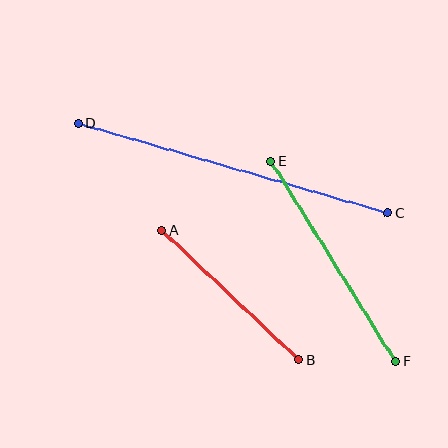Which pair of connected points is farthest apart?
Points C and D are farthest apart.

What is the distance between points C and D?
The distance is approximately 322 pixels.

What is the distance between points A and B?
The distance is approximately 188 pixels.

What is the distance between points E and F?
The distance is approximately 235 pixels.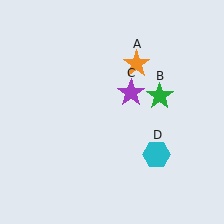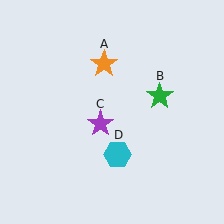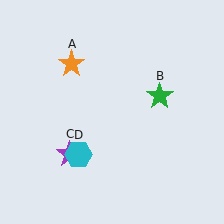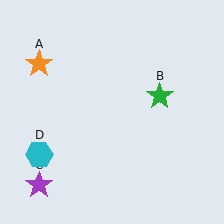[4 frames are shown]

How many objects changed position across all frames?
3 objects changed position: orange star (object A), purple star (object C), cyan hexagon (object D).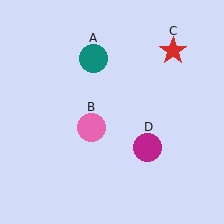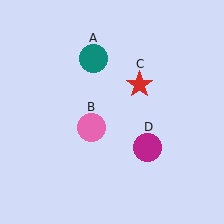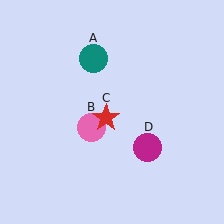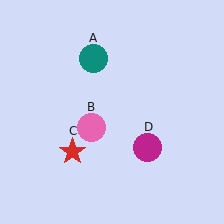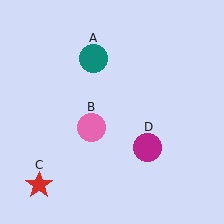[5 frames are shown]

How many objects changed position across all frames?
1 object changed position: red star (object C).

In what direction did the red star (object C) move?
The red star (object C) moved down and to the left.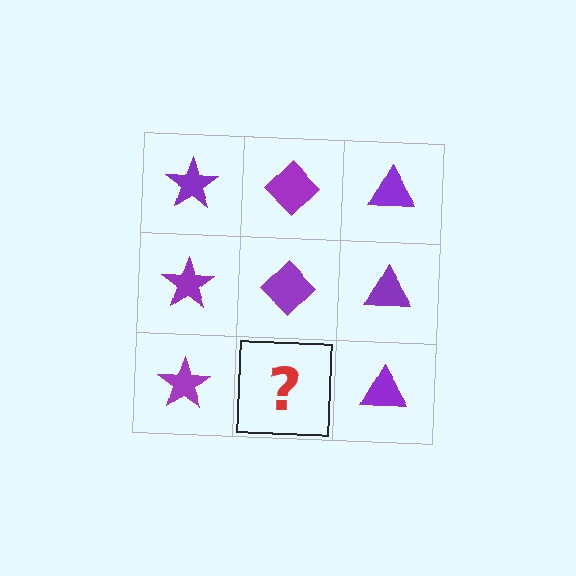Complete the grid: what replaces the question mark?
The question mark should be replaced with a purple diamond.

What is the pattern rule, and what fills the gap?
The rule is that each column has a consistent shape. The gap should be filled with a purple diamond.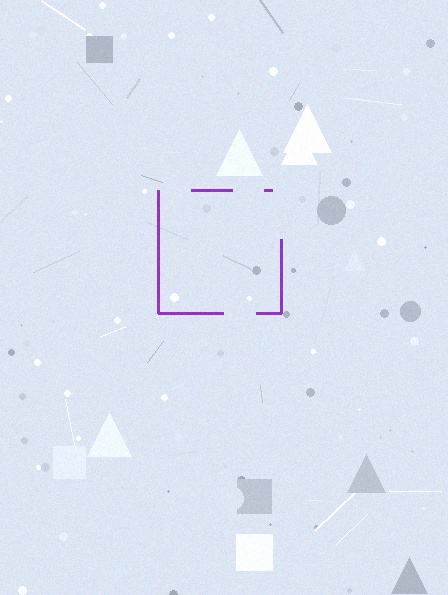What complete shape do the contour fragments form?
The contour fragments form a square.